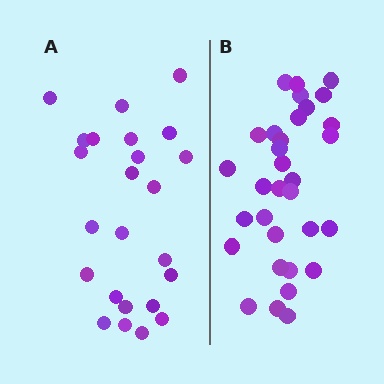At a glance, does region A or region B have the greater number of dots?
Region B (the right region) has more dots.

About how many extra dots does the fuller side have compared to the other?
Region B has roughly 8 or so more dots than region A.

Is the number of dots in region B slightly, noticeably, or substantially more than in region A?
Region B has noticeably more, but not dramatically so. The ratio is roughly 1.3 to 1.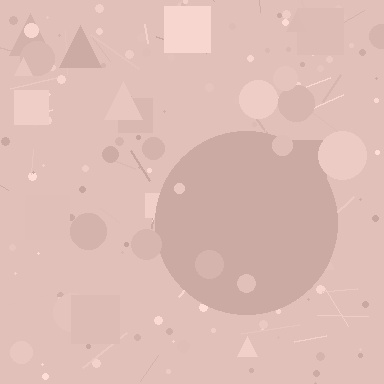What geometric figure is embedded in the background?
A circle is embedded in the background.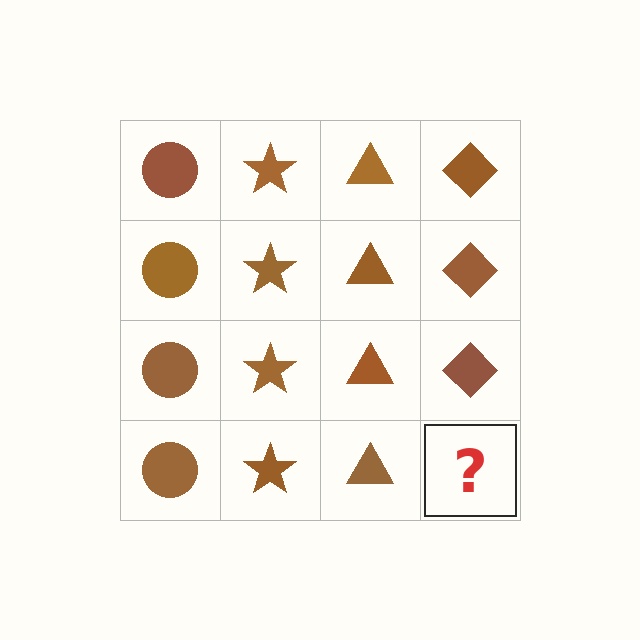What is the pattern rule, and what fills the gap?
The rule is that each column has a consistent shape. The gap should be filled with a brown diamond.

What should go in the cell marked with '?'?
The missing cell should contain a brown diamond.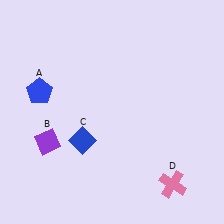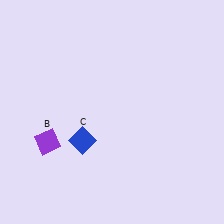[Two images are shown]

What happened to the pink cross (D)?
The pink cross (D) was removed in Image 2. It was in the bottom-right area of Image 1.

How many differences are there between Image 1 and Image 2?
There are 2 differences between the two images.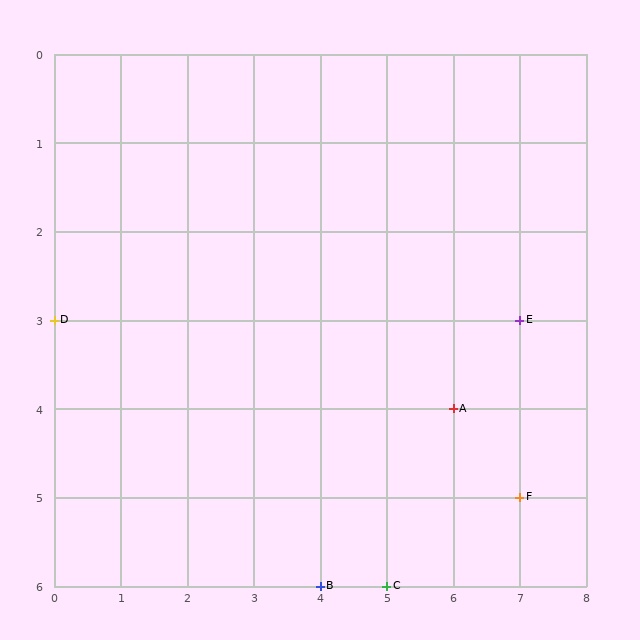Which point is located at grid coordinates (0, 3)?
Point D is at (0, 3).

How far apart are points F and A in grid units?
Points F and A are 1 column and 1 row apart (about 1.4 grid units diagonally).